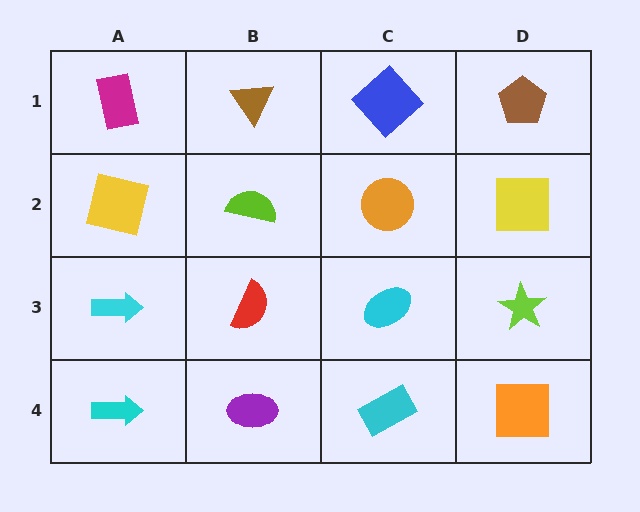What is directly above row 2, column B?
A brown triangle.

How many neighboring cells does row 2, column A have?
3.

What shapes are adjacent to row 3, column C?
An orange circle (row 2, column C), a cyan rectangle (row 4, column C), a red semicircle (row 3, column B), a lime star (row 3, column D).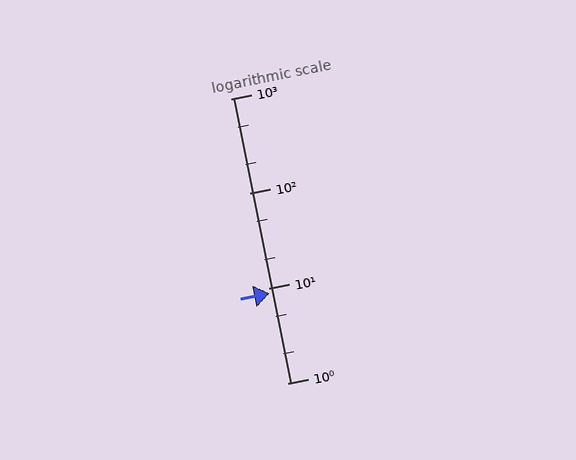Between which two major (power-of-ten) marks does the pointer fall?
The pointer is between 1 and 10.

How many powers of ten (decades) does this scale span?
The scale spans 3 decades, from 1 to 1000.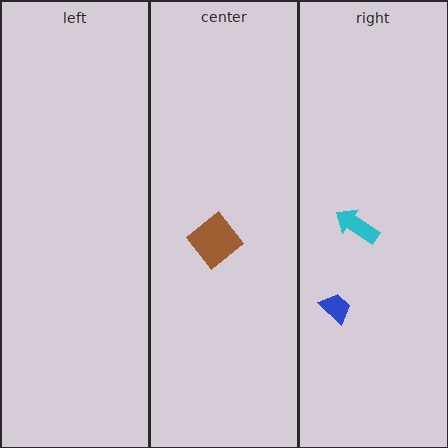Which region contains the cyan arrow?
The right region.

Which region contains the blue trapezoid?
The right region.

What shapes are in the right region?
The blue trapezoid, the cyan arrow.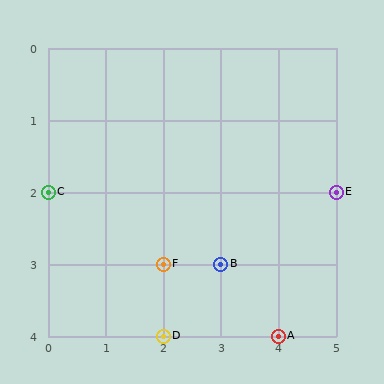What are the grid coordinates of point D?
Point D is at grid coordinates (2, 4).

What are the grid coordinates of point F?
Point F is at grid coordinates (2, 3).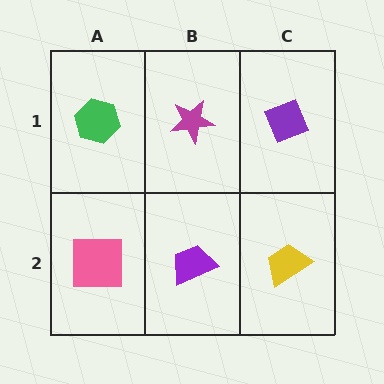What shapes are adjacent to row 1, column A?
A pink square (row 2, column A), a magenta star (row 1, column B).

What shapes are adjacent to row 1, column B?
A purple trapezoid (row 2, column B), a green hexagon (row 1, column A), a purple diamond (row 1, column C).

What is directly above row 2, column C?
A purple diamond.